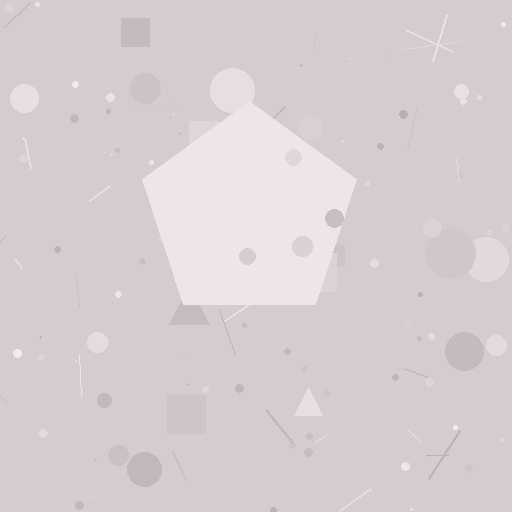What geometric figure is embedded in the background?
A pentagon is embedded in the background.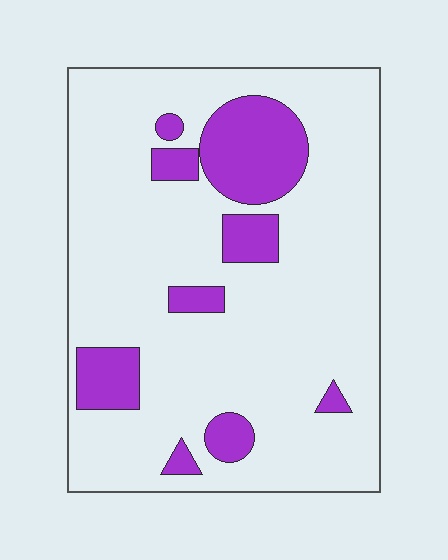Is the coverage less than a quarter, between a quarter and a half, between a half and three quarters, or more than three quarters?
Less than a quarter.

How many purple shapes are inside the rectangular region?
9.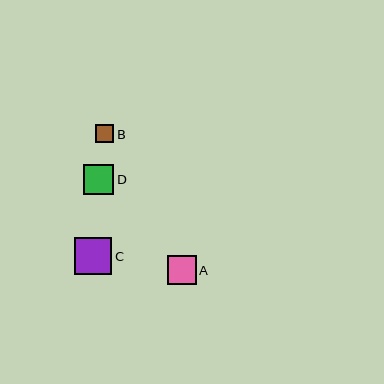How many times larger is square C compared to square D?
Square C is approximately 1.2 times the size of square D.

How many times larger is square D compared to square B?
Square D is approximately 1.7 times the size of square B.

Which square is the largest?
Square C is the largest with a size of approximately 37 pixels.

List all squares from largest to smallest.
From largest to smallest: C, D, A, B.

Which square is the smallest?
Square B is the smallest with a size of approximately 18 pixels.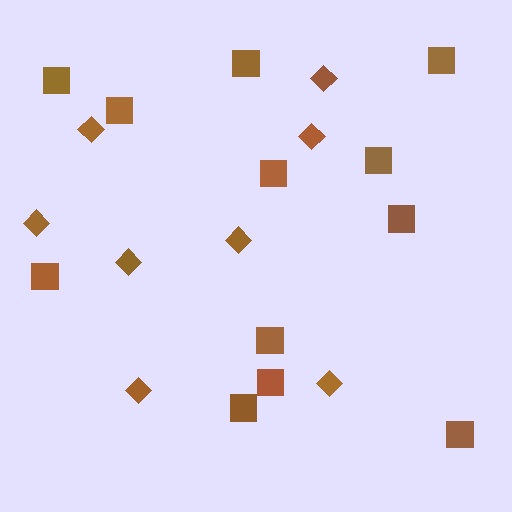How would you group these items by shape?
There are 2 groups: one group of squares (12) and one group of diamonds (8).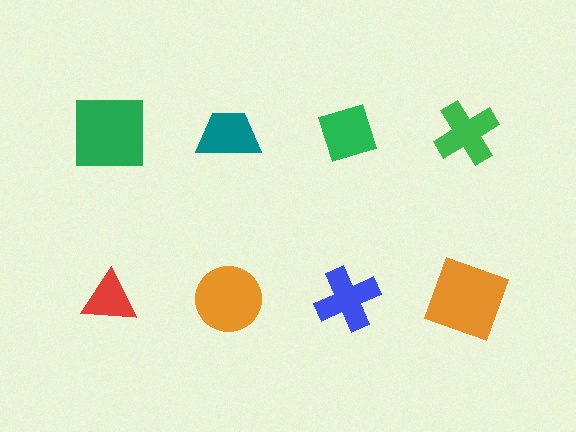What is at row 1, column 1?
A green square.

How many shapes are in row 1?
4 shapes.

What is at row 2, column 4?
An orange square.